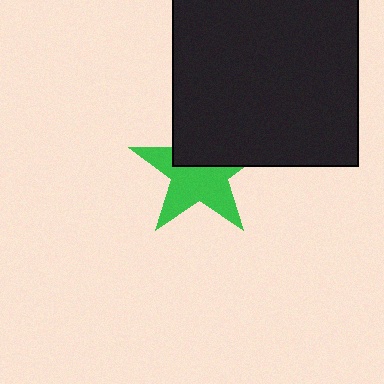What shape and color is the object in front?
The object in front is a black rectangle.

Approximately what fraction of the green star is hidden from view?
Roughly 41% of the green star is hidden behind the black rectangle.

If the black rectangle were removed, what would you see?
You would see the complete green star.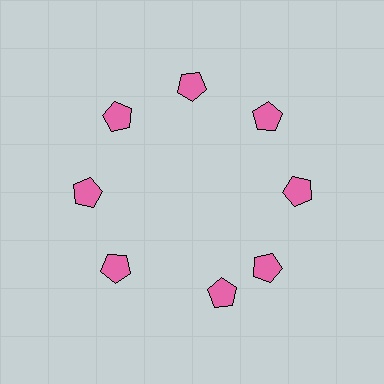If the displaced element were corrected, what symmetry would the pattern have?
It would have 8-fold rotational symmetry — the pattern would map onto itself every 45 degrees.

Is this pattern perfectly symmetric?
No. The 8 pink pentagons are arranged in a ring, but one element near the 6 o'clock position is rotated out of alignment along the ring, breaking the 8-fold rotational symmetry.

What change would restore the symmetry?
The symmetry would be restored by rotating it back into even spacing with its neighbors so that all 8 pentagons sit at equal angles and equal distance from the center.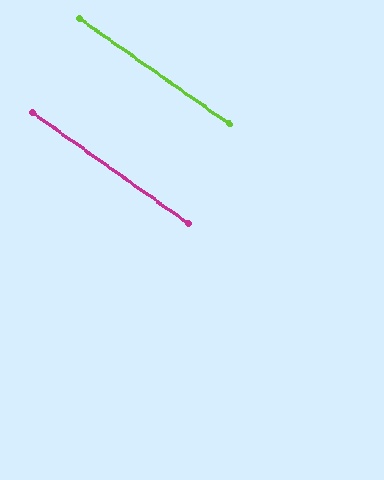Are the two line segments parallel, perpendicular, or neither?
Parallel — their directions differ by only 0.5°.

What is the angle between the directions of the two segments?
Approximately 1 degree.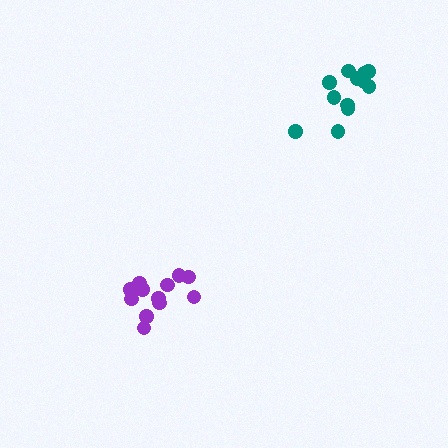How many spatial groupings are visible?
There are 2 spatial groupings.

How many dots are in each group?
Group 1: 12 dots, Group 2: 12 dots (24 total).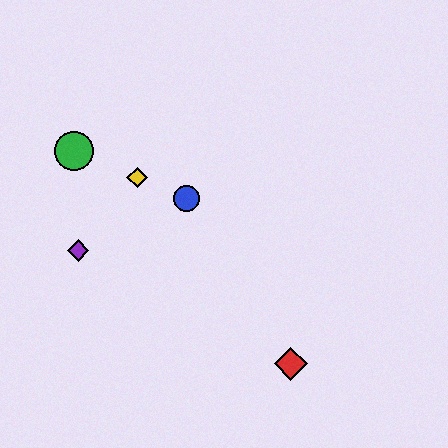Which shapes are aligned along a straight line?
The blue circle, the green circle, the yellow diamond are aligned along a straight line.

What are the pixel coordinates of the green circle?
The green circle is at (74, 151).